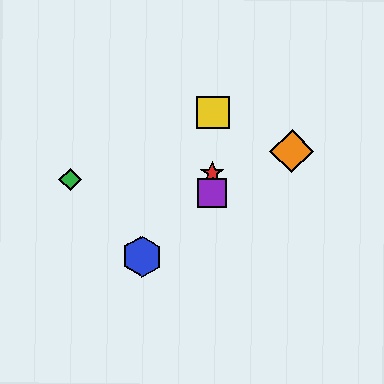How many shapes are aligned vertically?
3 shapes (the red star, the yellow square, the purple square) are aligned vertically.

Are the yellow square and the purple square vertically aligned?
Yes, both are at x≈213.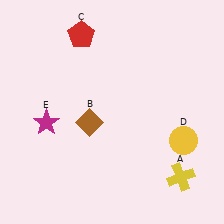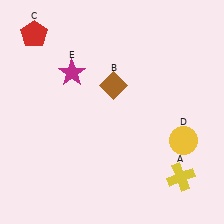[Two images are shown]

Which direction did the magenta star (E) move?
The magenta star (E) moved up.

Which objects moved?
The objects that moved are: the brown diamond (B), the red pentagon (C), the magenta star (E).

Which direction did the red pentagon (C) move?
The red pentagon (C) moved left.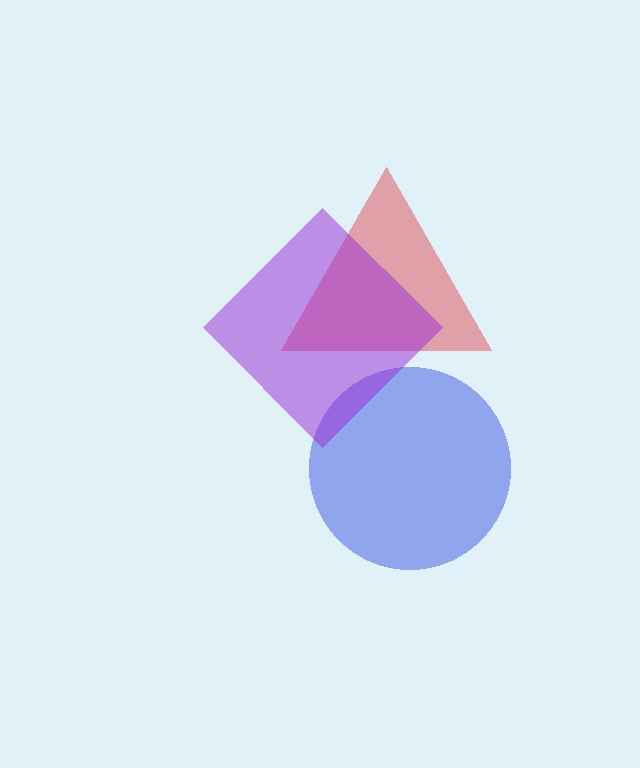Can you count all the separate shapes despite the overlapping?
Yes, there are 3 separate shapes.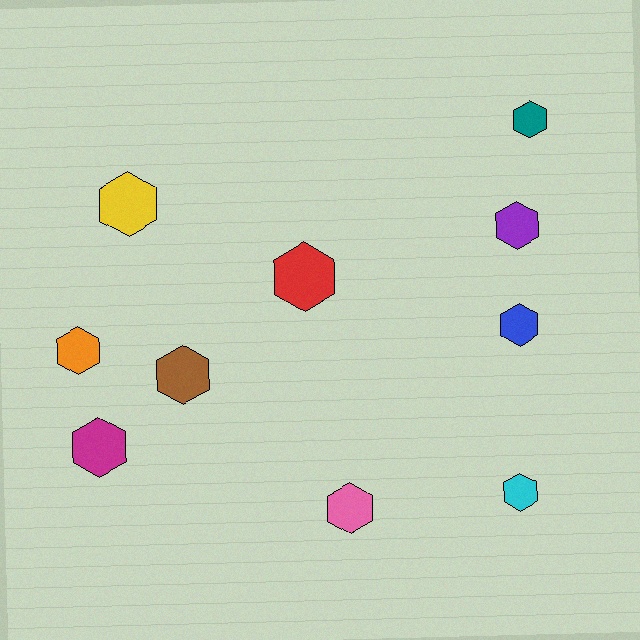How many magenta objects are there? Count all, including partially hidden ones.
There is 1 magenta object.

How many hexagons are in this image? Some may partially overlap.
There are 10 hexagons.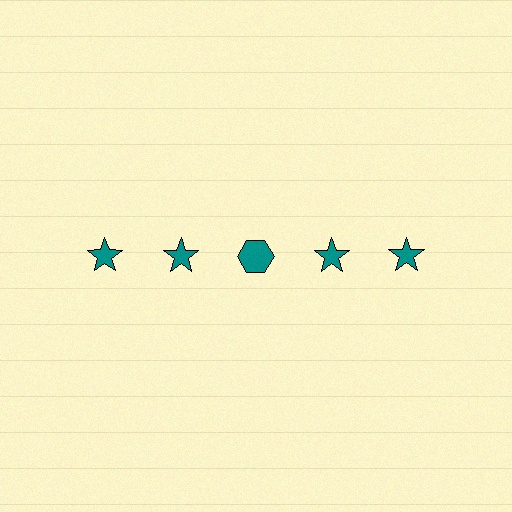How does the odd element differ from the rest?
It has a different shape: hexagon instead of star.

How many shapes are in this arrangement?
There are 5 shapes arranged in a grid pattern.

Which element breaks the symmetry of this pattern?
The teal hexagon in the top row, center column breaks the symmetry. All other shapes are teal stars.